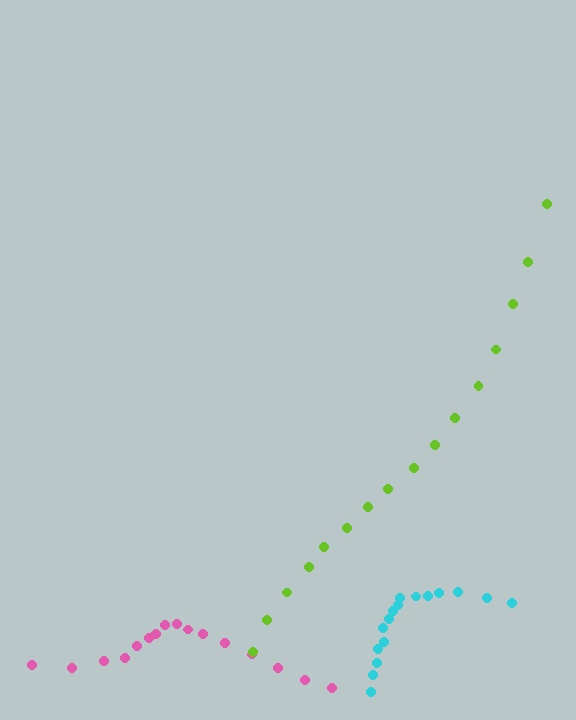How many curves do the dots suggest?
There are 3 distinct paths.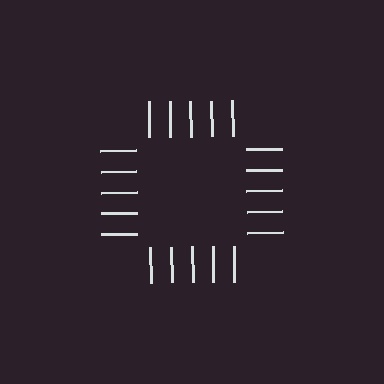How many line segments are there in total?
20 — 5 along each of the 4 edges.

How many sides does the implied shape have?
4 sides — the line-ends trace a square.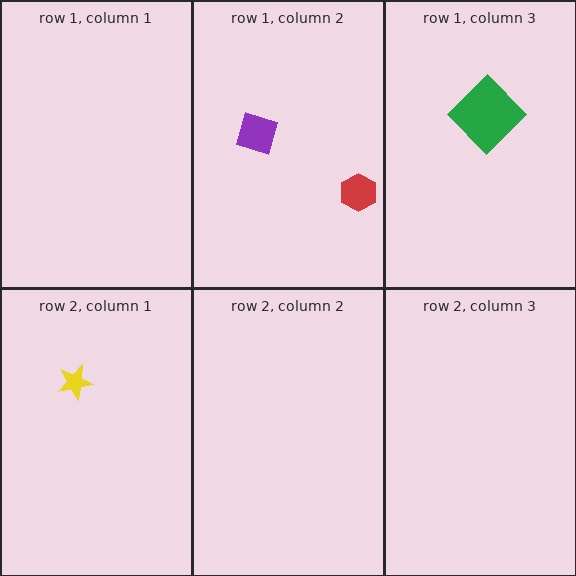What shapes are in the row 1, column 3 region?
The green diamond.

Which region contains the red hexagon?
The row 1, column 2 region.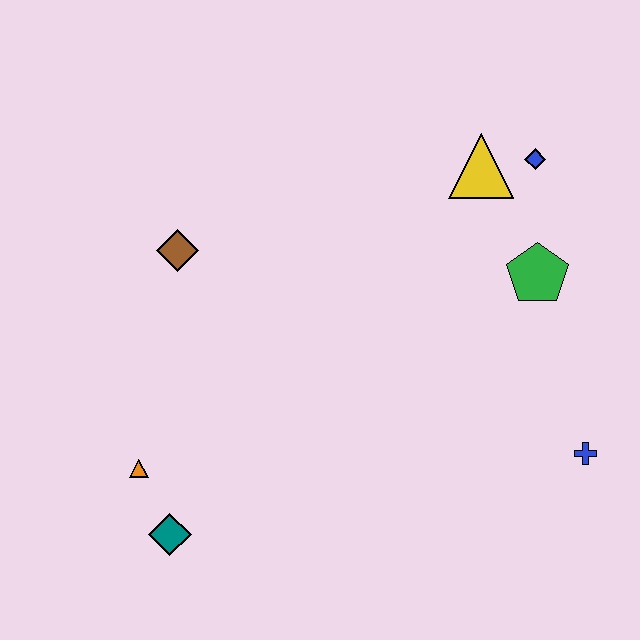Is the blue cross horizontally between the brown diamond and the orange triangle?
No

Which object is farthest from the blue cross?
The brown diamond is farthest from the blue cross.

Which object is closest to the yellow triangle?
The blue diamond is closest to the yellow triangle.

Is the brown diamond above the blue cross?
Yes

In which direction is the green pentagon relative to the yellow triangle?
The green pentagon is below the yellow triangle.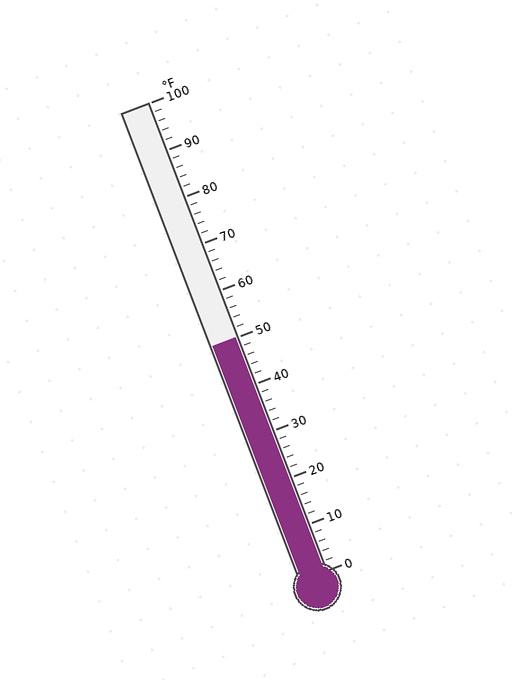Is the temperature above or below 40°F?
The temperature is above 40°F.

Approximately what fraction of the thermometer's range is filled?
The thermometer is filled to approximately 50% of its range.